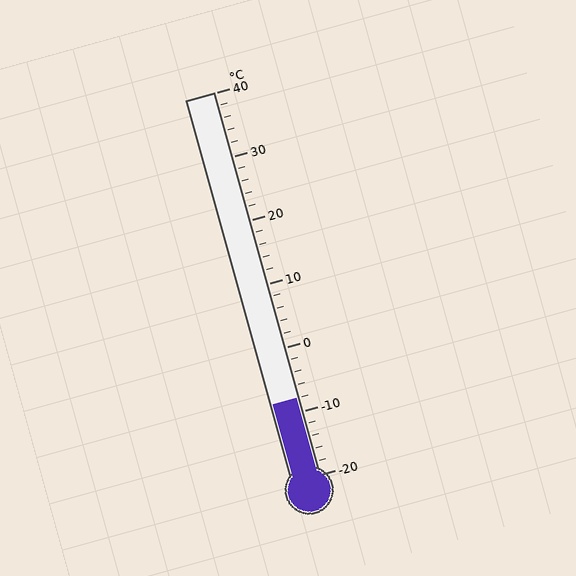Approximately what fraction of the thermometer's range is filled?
The thermometer is filled to approximately 20% of its range.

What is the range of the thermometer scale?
The thermometer scale ranges from -20°C to 40°C.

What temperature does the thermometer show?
The thermometer shows approximately -8°C.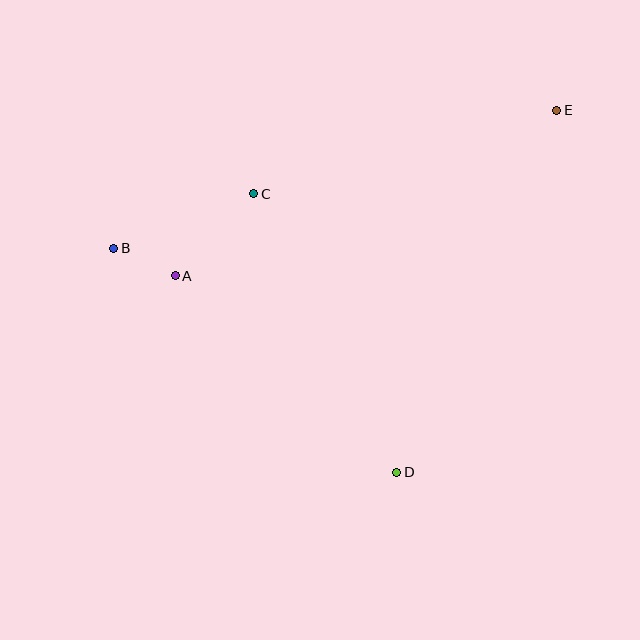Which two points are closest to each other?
Points A and B are closest to each other.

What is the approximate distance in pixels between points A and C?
The distance between A and C is approximately 113 pixels.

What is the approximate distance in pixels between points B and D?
The distance between B and D is approximately 361 pixels.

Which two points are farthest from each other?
Points B and E are farthest from each other.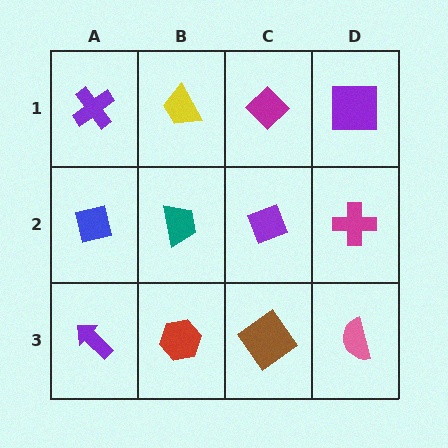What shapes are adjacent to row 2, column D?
A purple square (row 1, column D), a pink semicircle (row 3, column D), a purple diamond (row 2, column C).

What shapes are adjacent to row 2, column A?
A purple cross (row 1, column A), a purple arrow (row 3, column A), a teal trapezoid (row 2, column B).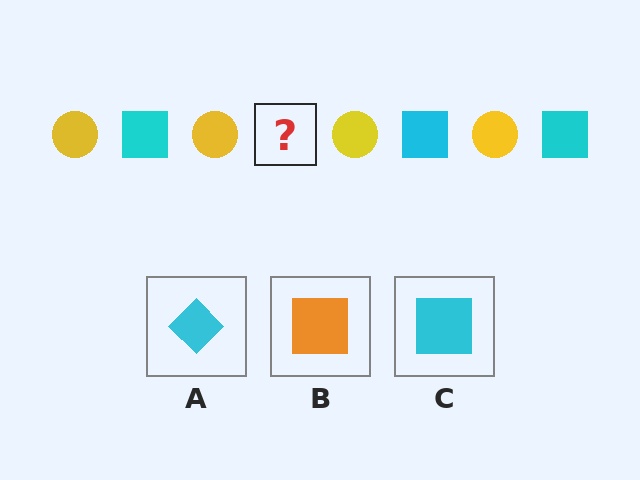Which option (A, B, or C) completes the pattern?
C.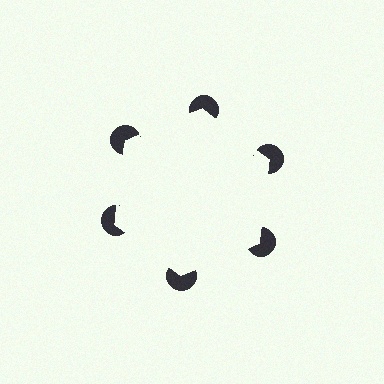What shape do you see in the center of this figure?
An illusory hexagon — its edges are inferred from the aligned wedge cuts in the pac-man discs, not physically drawn.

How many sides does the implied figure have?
6 sides.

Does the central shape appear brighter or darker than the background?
It typically appears slightly brighter than the background, even though no actual brightness change is drawn.